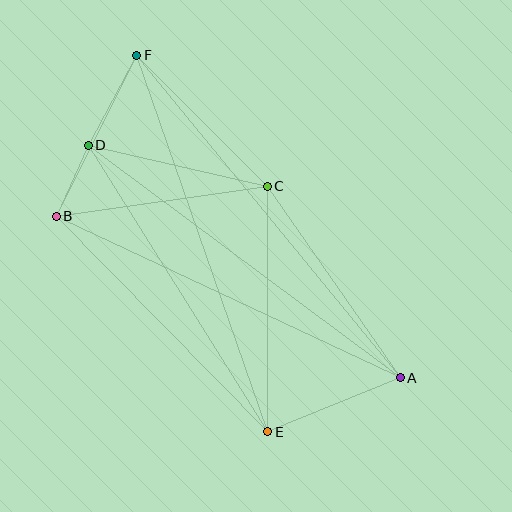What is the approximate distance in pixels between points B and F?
The distance between B and F is approximately 180 pixels.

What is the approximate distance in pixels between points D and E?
The distance between D and E is approximately 338 pixels.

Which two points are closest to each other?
Points B and D are closest to each other.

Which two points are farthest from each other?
Points A and F are farthest from each other.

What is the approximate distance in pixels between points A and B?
The distance between A and B is approximately 380 pixels.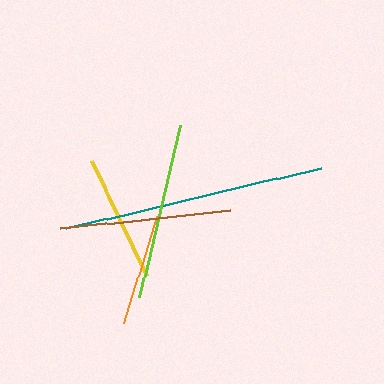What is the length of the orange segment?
The orange segment is approximately 111 pixels long.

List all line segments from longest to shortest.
From longest to shortest: teal, lime, brown, yellow, orange.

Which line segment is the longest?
The teal line is the longest at approximately 263 pixels.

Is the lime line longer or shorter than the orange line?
The lime line is longer than the orange line.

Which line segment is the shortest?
The orange line is the shortest at approximately 111 pixels.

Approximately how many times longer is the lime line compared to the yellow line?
The lime line is approximately 1.4 times the length of the yellow line.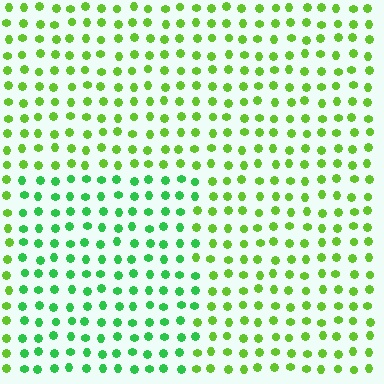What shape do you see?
I see a rectangle.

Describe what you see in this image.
The image is filled with small lime elements in a uniform arrangement. A rectangle-shaped region is visible where the elements are tinted to a slightly different hue, forming a subtle color boundary.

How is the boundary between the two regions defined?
The boundary is defined purely by a slight shift in hue (about 34 degrees). Spacing, size, and orientation are identical on both sides.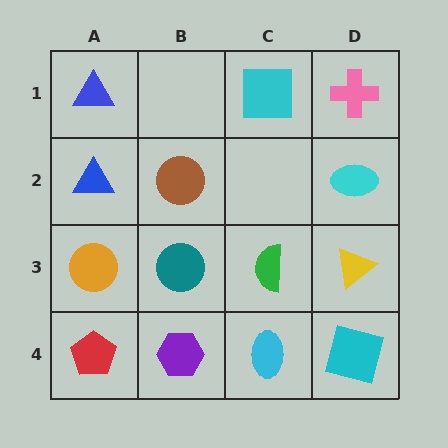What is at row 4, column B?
A purple hexagon.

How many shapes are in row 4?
4 shapes.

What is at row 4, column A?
A red pentagon.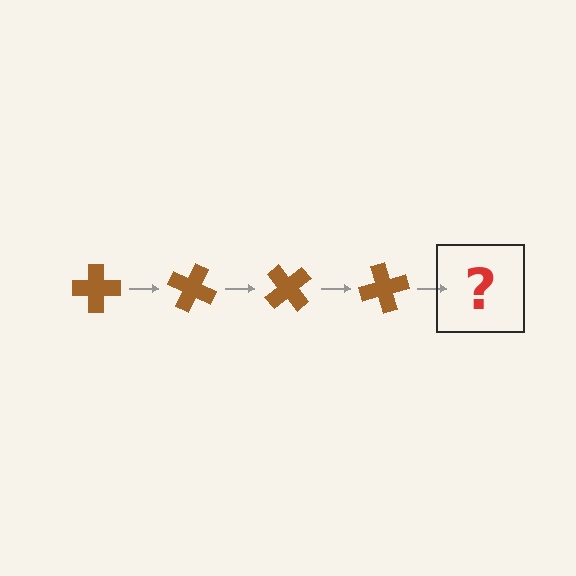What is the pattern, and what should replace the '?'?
The pattern is that the cross rotates 25 degrees each step. The '?' should be a brown cross rotated 100 degrees.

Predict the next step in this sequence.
The next step is a brown cross rotated 100 degrees.